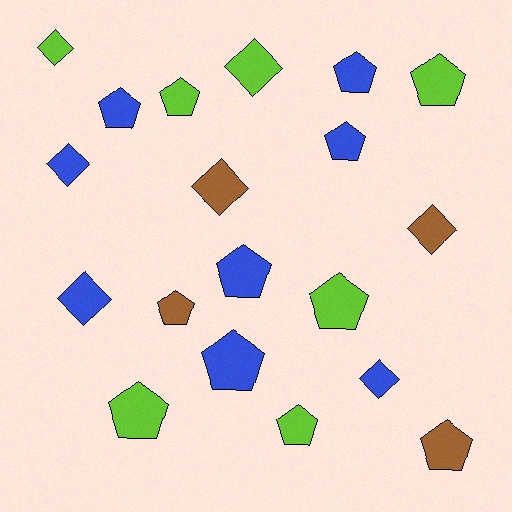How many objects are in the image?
There are 19 objects.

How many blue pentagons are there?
There are 5 blue pentagons.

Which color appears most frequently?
Blue, with 8 objects.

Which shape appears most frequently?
Pentagon, with 12 objects.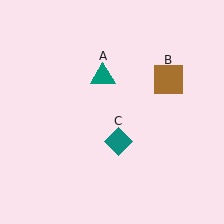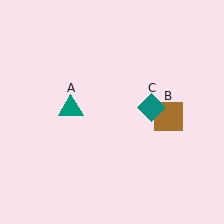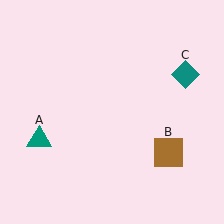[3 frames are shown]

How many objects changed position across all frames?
3 objects changed position: teal triangle (object A), brown square (object B), teal diamond (object C).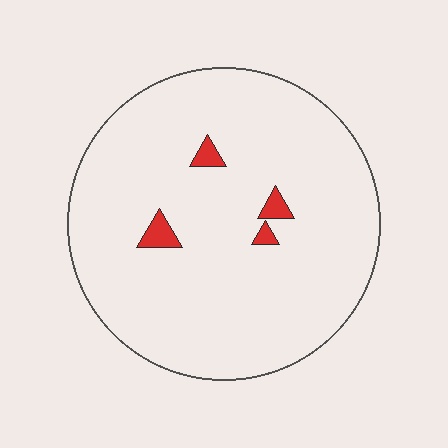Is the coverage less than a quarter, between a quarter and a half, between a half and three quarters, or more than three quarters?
Less than a quarter.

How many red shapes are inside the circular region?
4.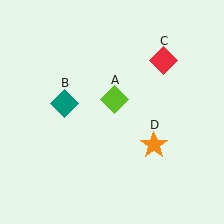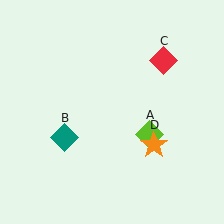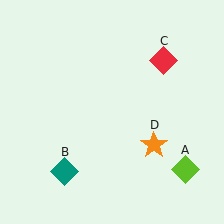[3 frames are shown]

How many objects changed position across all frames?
2 objects changed position: lime diamond (object A), teal diamond (object B).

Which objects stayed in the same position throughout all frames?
Red diamond (object C) and orange star (object D) remained stationary.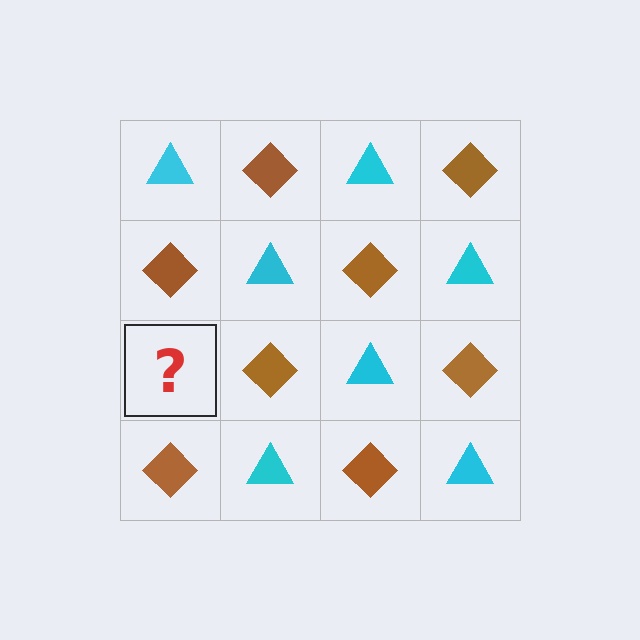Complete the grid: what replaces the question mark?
The question mark should be replaced with a cyan triangle.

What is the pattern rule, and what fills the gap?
The rule is that it alternates cyan triangle and brown diamond in a checkerboard pattern. The gap should be filled with a cyan triangle.